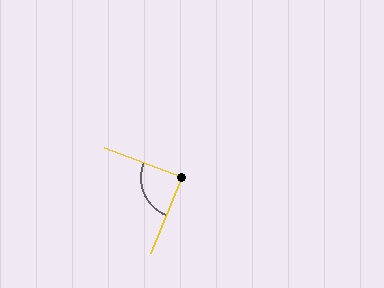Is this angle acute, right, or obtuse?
It is approximately a right angle.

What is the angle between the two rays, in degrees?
Approximately 89 degrees.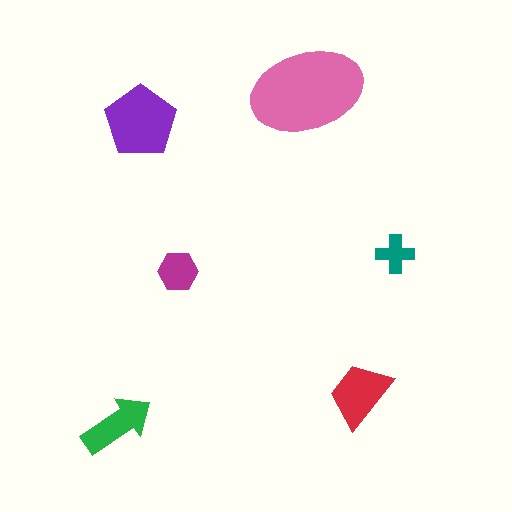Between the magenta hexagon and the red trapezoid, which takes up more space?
The red trapezoid.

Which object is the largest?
The pink ellipse.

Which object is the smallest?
The teal cross.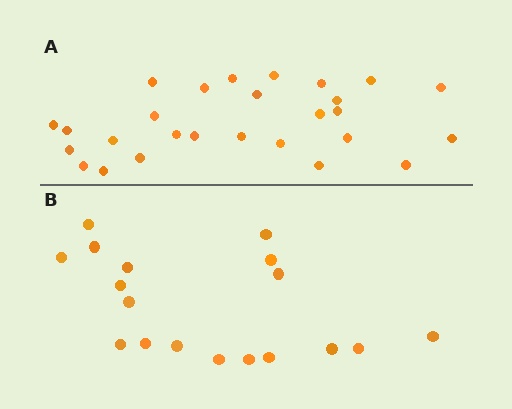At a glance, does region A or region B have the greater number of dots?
Region A (the top region) has more dots.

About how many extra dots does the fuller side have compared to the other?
Region A has roughly 8 or so more dots than region B.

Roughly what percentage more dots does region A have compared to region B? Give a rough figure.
About 50% more.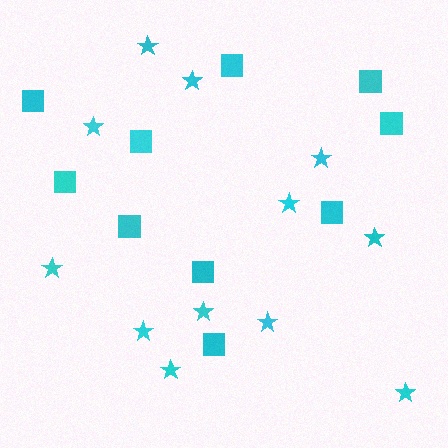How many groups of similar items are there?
There are 2 groups: one group of squares (10) and one group of stars (12).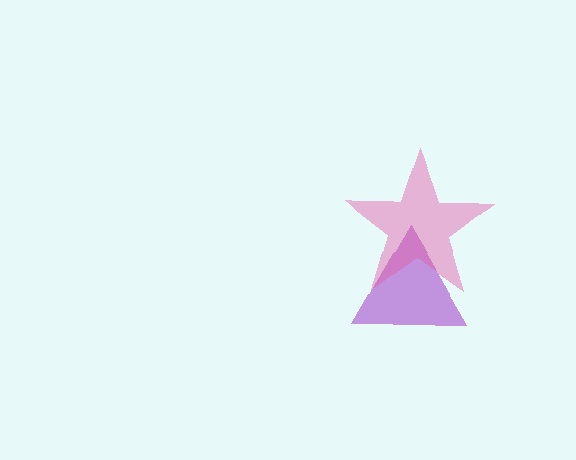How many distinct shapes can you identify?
There are 2 distinct shapes: a purple triangle, a pink star.